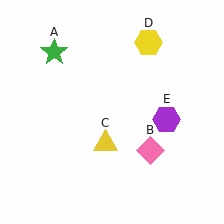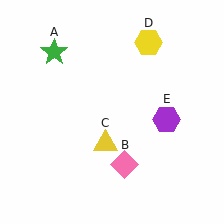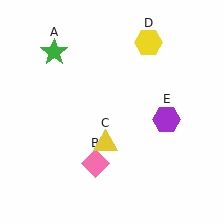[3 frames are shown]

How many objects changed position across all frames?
1 object changed position: pink diamond (object B).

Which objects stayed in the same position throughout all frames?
Green star (object A) and yellow triangle (object C) and yellow hexagon (object D) and purple hexagon (object E) remained stationary.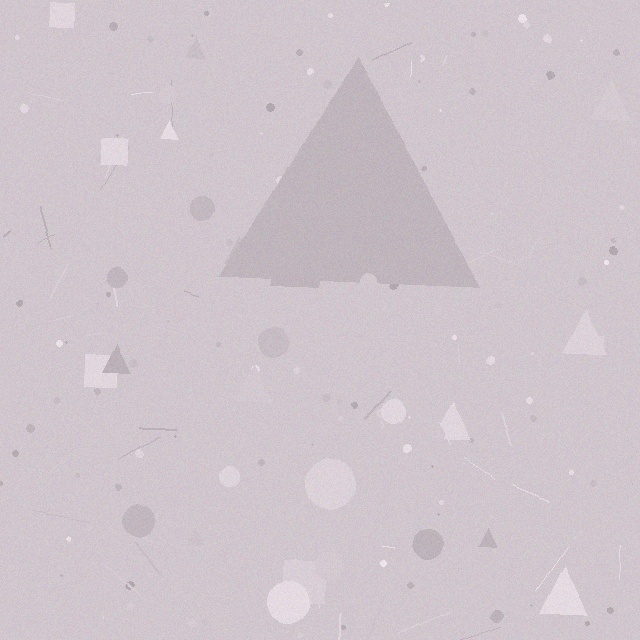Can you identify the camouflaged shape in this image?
The camouflaged shape is a triangle.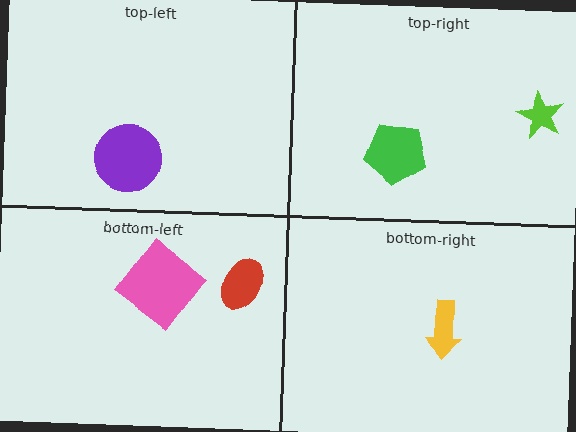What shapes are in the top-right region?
The lime star, the green pentagon.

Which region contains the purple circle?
The top-left region.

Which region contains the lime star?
The top-right region.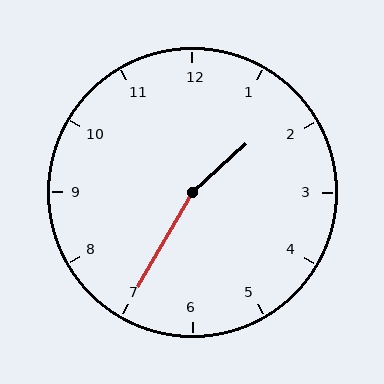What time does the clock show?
1:35.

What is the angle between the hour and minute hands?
Approximately 162 degrees.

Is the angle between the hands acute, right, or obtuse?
It is obtuse.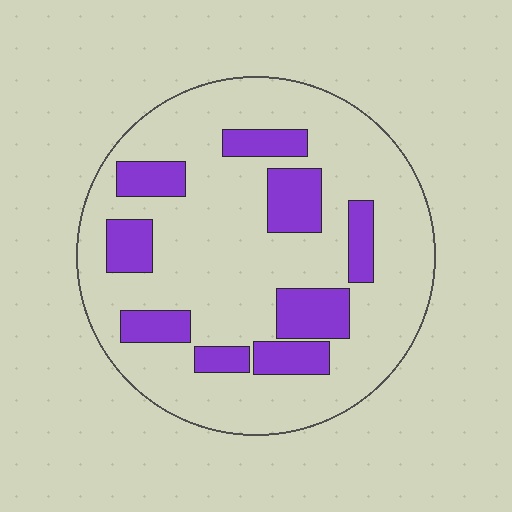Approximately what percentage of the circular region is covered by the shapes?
Approximately 25%.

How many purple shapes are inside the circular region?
9.